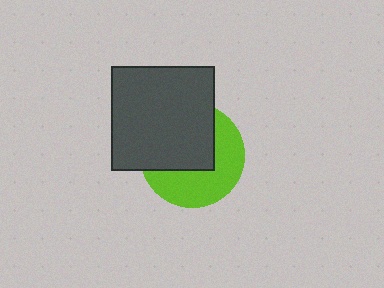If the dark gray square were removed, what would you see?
You would see the complete lime circle.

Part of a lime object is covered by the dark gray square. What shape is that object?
It is a circle.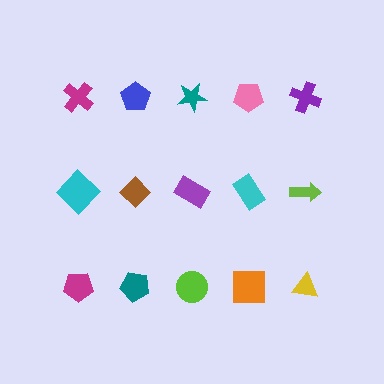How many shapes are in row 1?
5 shapes.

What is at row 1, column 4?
A pink pentagon.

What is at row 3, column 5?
A yellow triangle.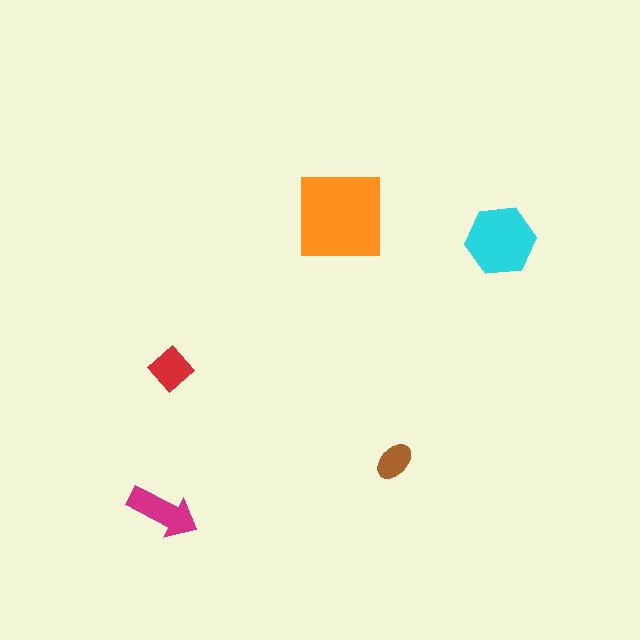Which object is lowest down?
The magenta arrow is bottommost.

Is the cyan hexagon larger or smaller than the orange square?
Smaller.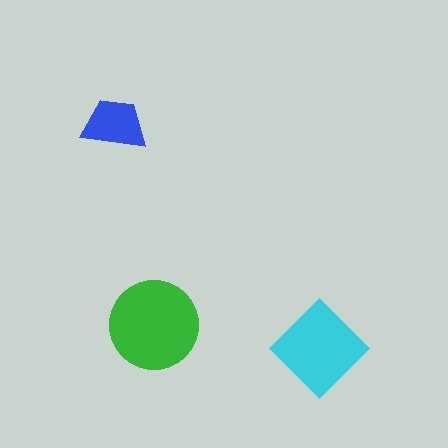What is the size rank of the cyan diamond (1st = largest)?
2nd.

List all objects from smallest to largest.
The blue trapezoid, the cyan diamond, the green circle.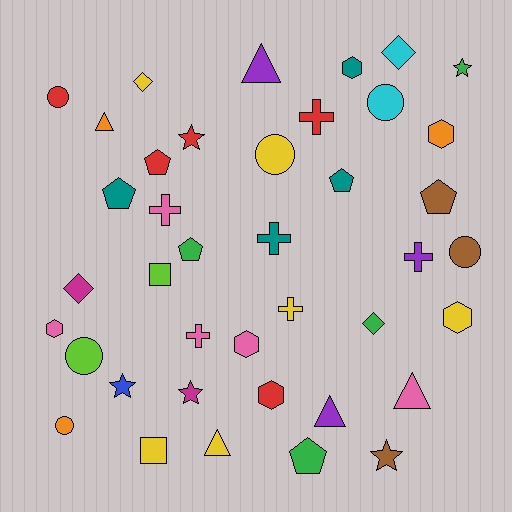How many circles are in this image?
There are 6 circles.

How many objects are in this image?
There are 40 objects.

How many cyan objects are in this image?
There are 2 cyan objects.